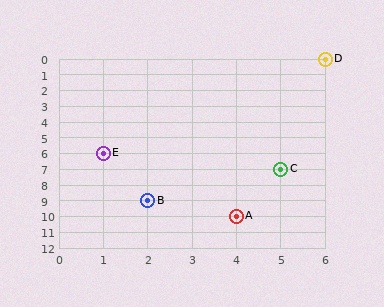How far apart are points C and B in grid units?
Points C and B are 3 columns and 2 rows apart (about 3.6 grid units diagonally).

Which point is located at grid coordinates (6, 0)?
Point D is at (6, 0).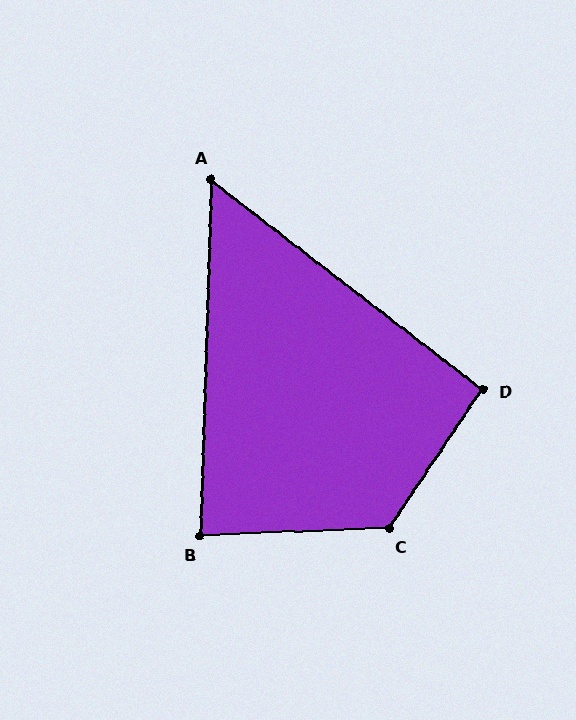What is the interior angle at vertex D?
Approximately 94 degrees (approximately right).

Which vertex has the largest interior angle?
C, at approximately 126 degrees.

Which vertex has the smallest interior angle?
A, at approximately 54 degrees.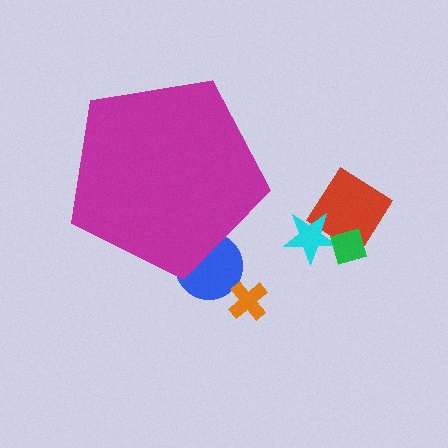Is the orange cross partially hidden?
No, the orange cross is fully visible.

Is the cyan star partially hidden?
No, the cyan star is fully visible.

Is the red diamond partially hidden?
No, the red diamond is fully visible.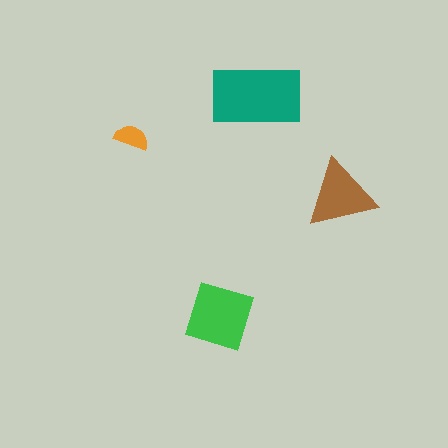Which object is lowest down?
The green diamond is bottommost.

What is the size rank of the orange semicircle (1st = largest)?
4th.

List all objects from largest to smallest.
The teal rectangle, the green diamond, the brown triangle, the orange semicircle.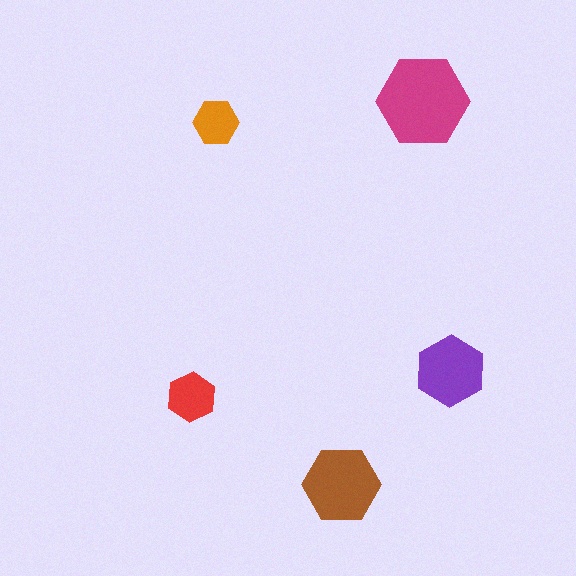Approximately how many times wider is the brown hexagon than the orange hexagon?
About 1.5 times wider.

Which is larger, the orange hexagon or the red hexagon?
The red one.